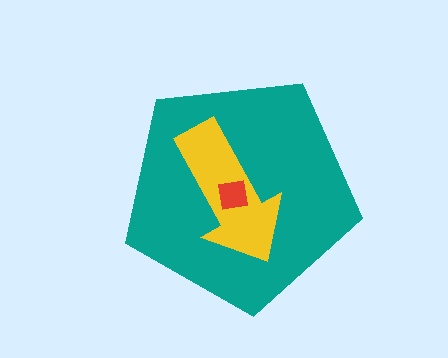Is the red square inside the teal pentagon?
Yes.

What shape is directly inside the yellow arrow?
The red square.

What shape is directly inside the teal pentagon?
The yellow arrow.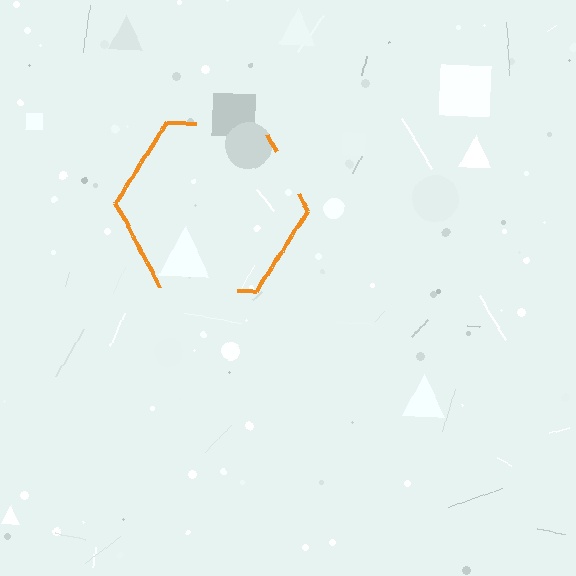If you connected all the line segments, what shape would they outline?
They would outline a hexagon.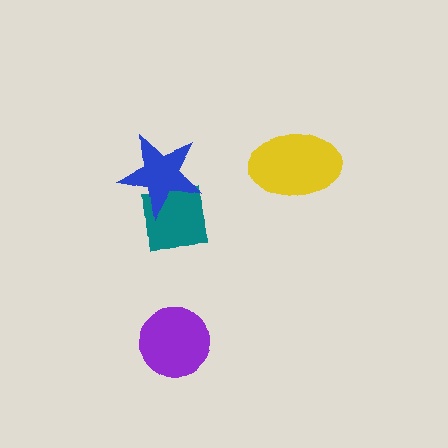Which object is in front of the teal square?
The blue star is in front of the teal square.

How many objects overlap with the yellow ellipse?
0 objects overlap with the yellow ellipse.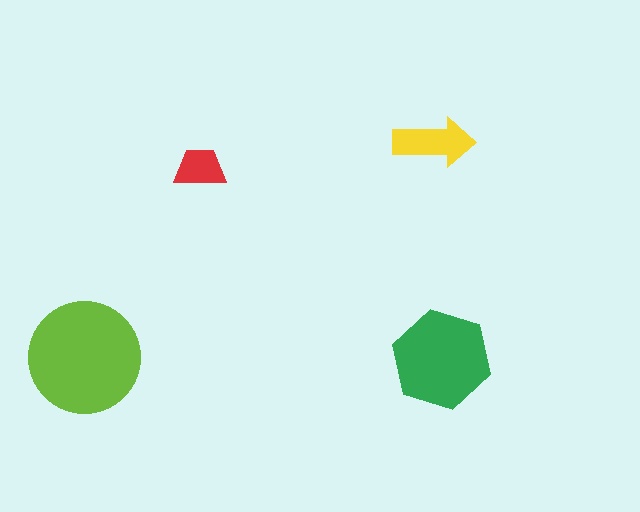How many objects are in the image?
There are 4 objects in the image.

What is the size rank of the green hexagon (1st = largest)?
2nd.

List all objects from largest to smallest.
The lime circle, the green hexagon, the yellow arrow, the red trapezoid.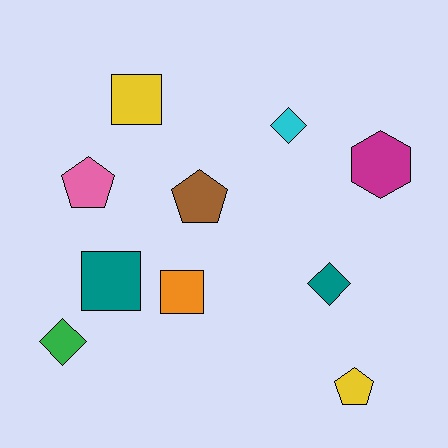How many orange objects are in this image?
There is 1 orange object.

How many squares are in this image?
There are 3 squares.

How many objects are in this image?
There are 10 objects.